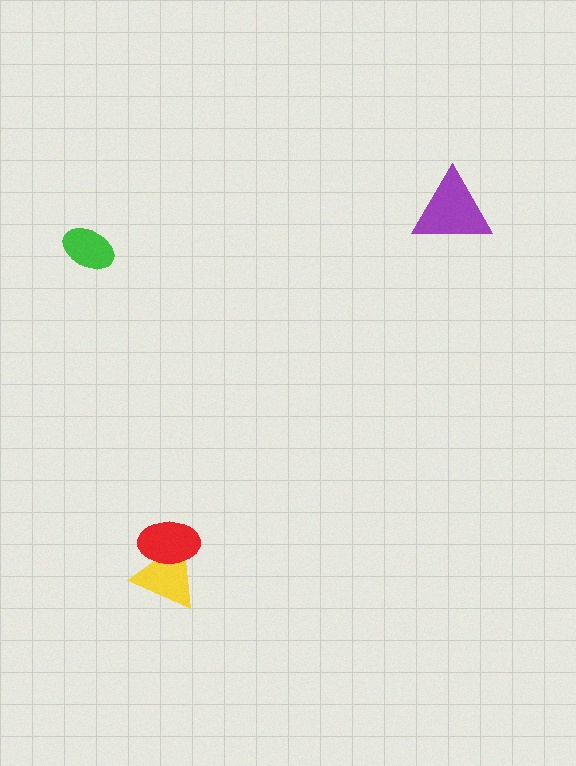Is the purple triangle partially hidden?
No, no other shape covers it.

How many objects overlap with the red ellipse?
1 object overlaps with the red ellipse.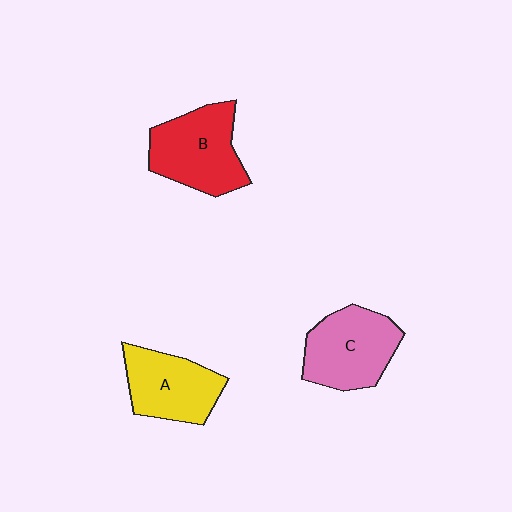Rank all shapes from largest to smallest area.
From largest to smallest: B (red), C (pink), A (yellow).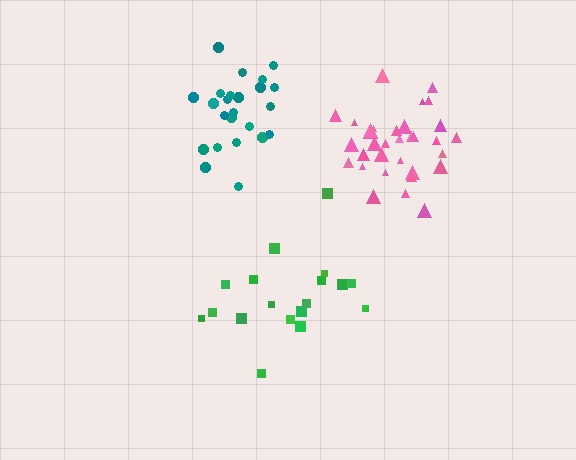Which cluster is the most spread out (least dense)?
Green.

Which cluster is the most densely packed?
Pink.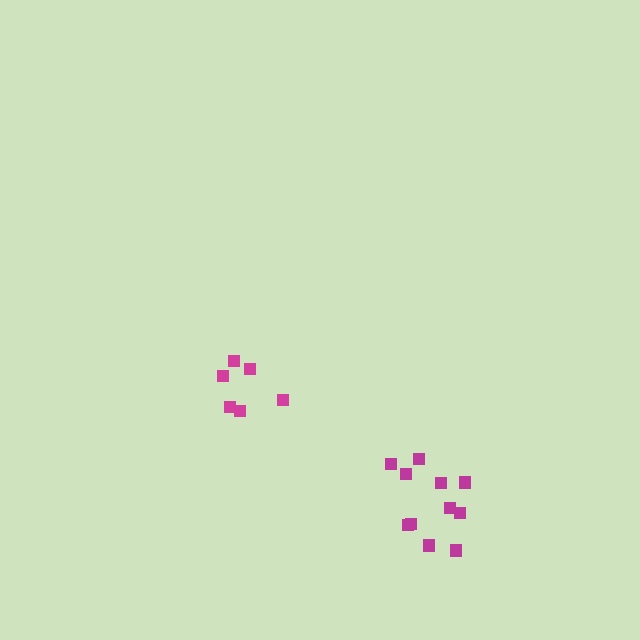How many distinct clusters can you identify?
There are 2 distinct clusters.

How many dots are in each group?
Group 1: 11 dots, Group 2: 6 dots (17 total).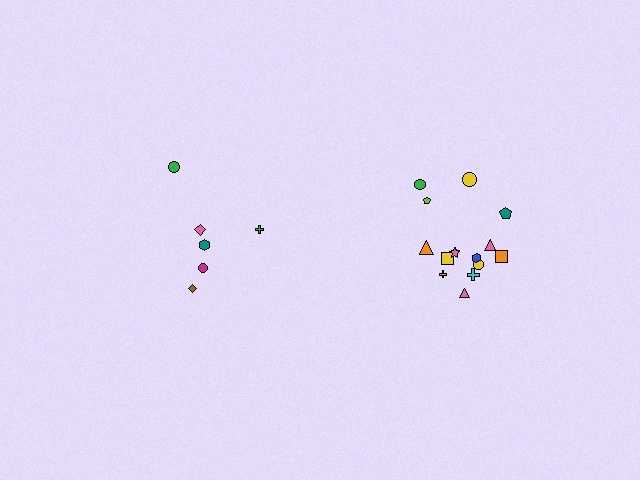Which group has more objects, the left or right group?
The right group.